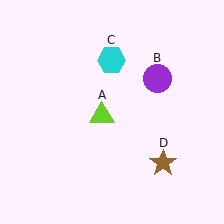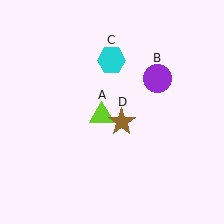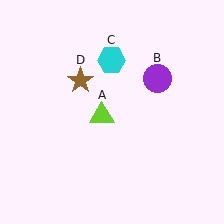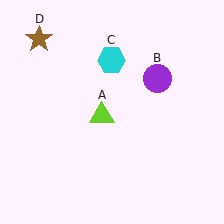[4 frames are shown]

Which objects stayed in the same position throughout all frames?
Lime triangle (object A) and purple circle (object B) and cyan hexagon (object C) remained stationary.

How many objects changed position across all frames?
1 object changed position: brown star (object D).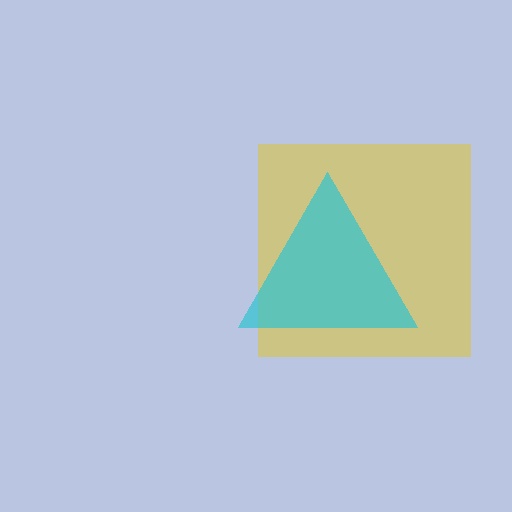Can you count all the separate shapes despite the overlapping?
Yes, there are 2 separate shapes.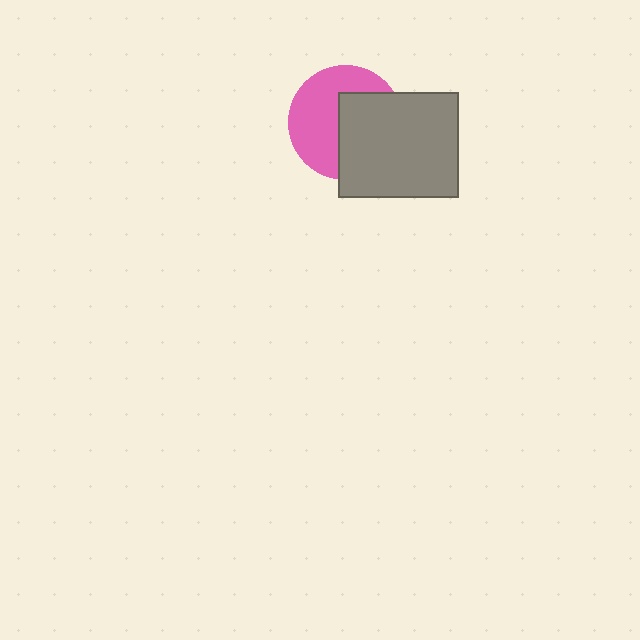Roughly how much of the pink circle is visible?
About half of it is visible (roughly 52%).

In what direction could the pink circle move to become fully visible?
The pink circle could move left. That would shift it out from behind the gray rectangle entirely.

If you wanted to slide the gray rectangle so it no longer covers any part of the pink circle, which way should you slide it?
Slide it right — that is the most direct way to separate the two shapes.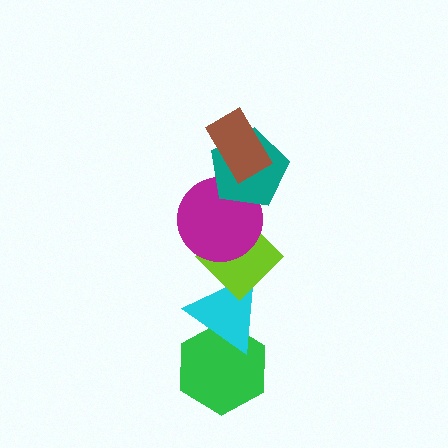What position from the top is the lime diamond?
The lime diamond is 4th from the top.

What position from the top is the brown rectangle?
The brown rectangle is 1st from the top.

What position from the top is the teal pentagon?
The teal pentagon is 2nd from the top.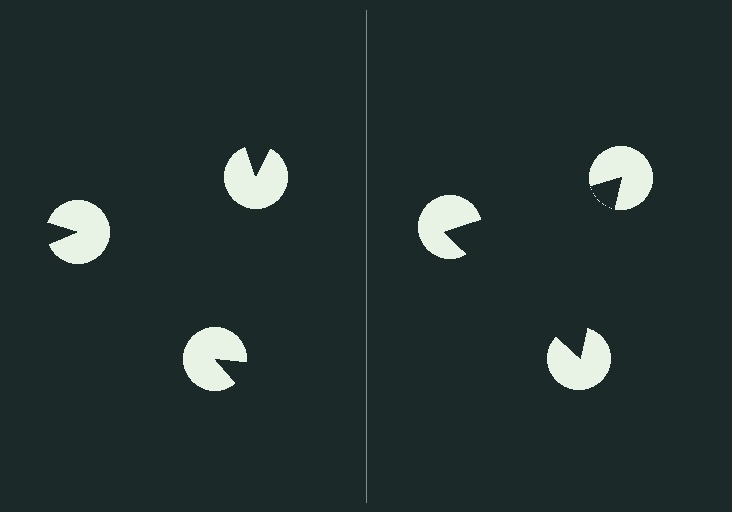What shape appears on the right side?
An illusory triangle.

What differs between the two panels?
The pac-man discs are positioned identically on both sides; only the wedge orientations differ. On the right they align to a triangle; on the left they are misaligned.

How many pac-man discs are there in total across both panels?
6 — 3 on each side.